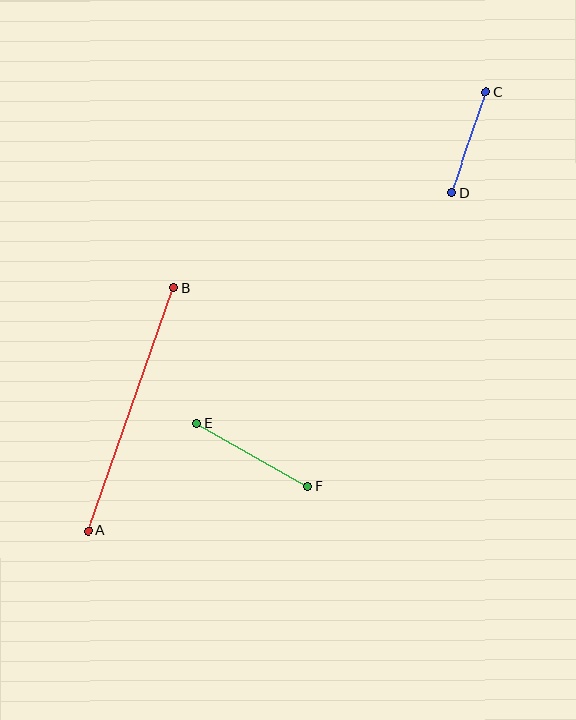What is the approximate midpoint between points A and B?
The midpoint is at approximately (131, 409) pixels.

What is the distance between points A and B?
The distance is approximately 257 pixels.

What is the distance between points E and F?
The distance is approximately 128 pixels.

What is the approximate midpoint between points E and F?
The midpoint is at approximately (253, 455) pixels.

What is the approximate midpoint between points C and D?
The midpoint is at approximately (469, 142) pixels.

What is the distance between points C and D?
The distance is approximately 106 pixels.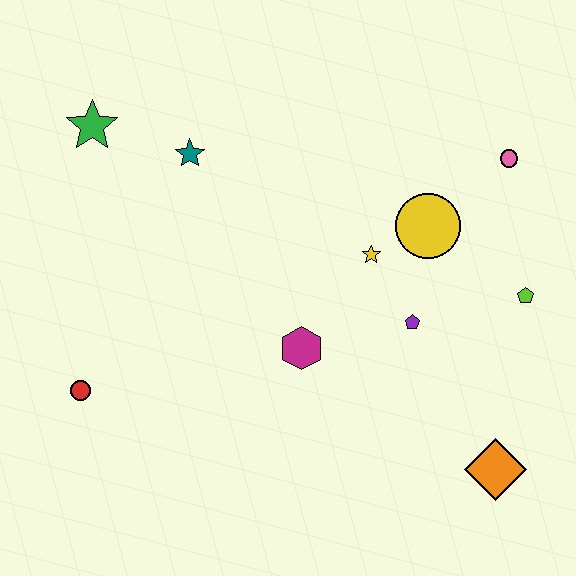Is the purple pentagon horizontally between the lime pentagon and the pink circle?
No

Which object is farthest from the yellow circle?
The red circle is farthest from the yellow circle.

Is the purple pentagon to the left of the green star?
No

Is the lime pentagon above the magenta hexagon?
Yes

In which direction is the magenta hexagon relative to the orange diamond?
The magenta hexagon is to the left of the orange diamond.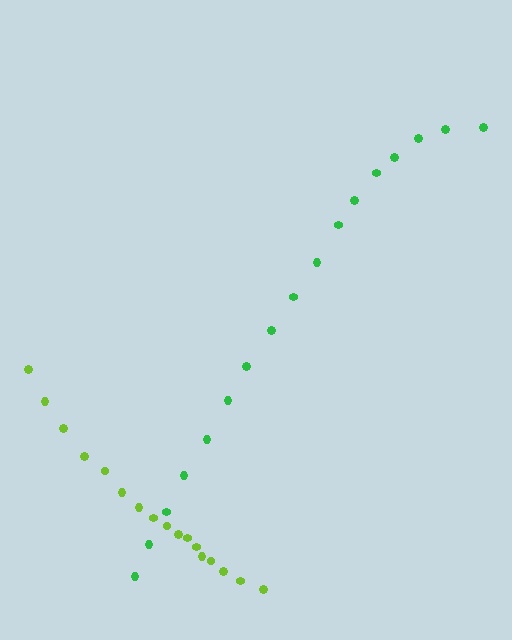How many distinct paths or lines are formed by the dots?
There are 2 distinct paths.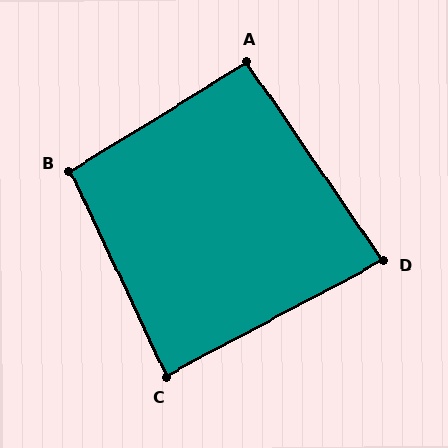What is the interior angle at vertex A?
Approximately 93 degrees (approximately right).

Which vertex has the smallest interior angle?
D, at approximately 84 degrees.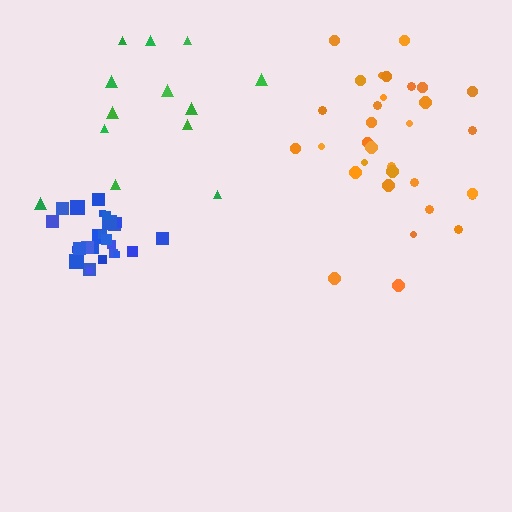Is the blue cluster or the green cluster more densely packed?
Blue.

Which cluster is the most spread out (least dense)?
Green.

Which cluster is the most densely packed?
Blue.